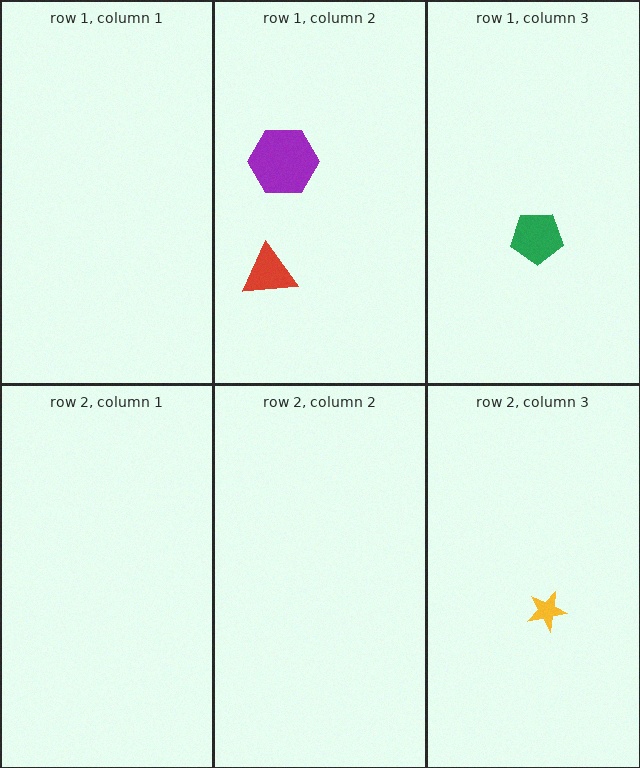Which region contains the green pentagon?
The row 1, column 3 region.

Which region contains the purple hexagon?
The row 1, column 2 region.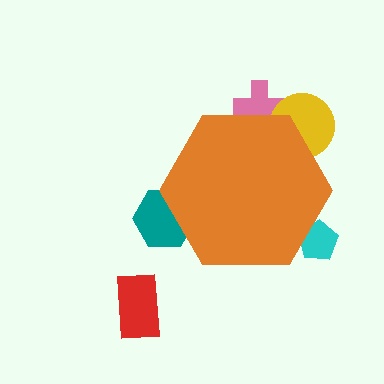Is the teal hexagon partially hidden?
Yes, the teal hexagon is partially hidden behind the orange hexagon.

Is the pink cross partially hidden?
Yes, the pink cross is partially hidden behind the orange hexagon.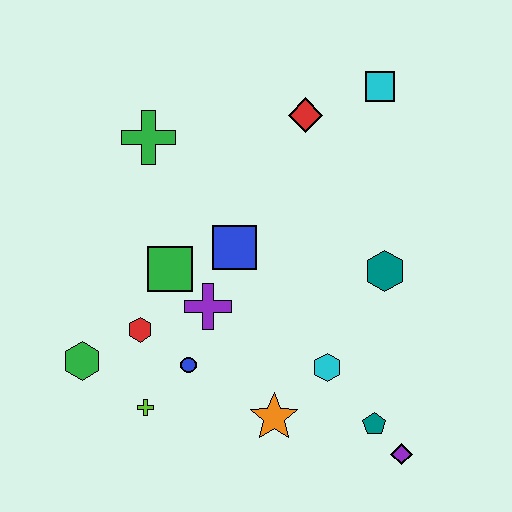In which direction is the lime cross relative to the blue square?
The lime cross is below the blue square.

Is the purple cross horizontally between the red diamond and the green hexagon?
Yes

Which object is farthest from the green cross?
The purple diamond is farthest from the green cross.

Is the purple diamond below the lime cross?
Yes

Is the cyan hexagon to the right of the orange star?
Yes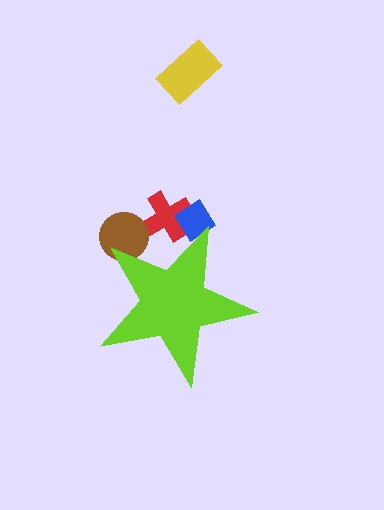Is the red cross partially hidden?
Yes, the red cross is partially hidden behind the lime star.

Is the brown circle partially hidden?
Yes, the brown circle is partially hidden behind the lime star.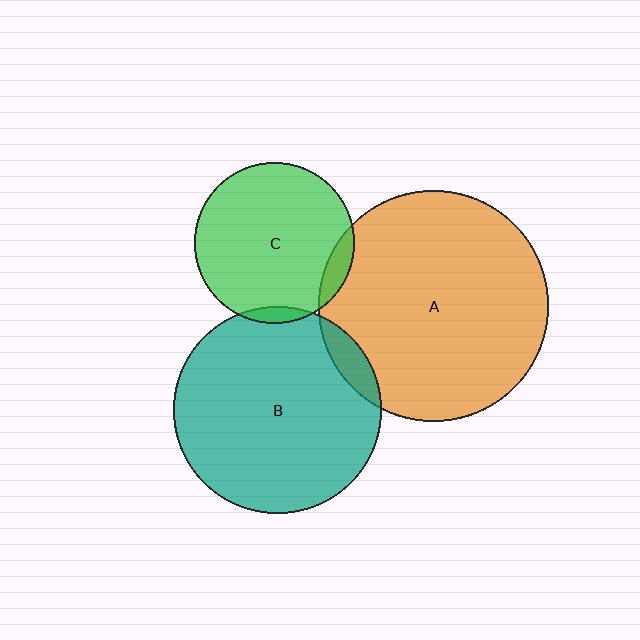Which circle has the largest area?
Circle A (orange).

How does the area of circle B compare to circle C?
Approximately 1.7 times.